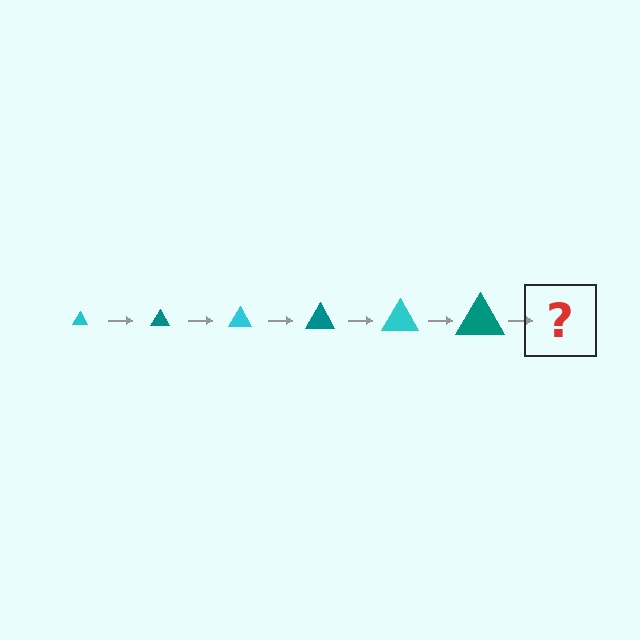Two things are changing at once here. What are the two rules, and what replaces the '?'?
The two rules are that the triangle grows larger each step and the color cycles through cyan and teal. The '?' should be a cyan triangle, larger than the previous one.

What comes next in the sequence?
The next element should be a cyan triangle, larger than the previous one.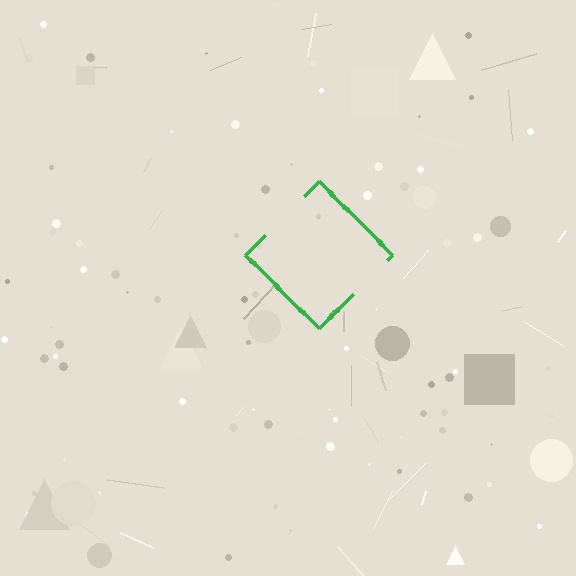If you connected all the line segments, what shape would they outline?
They would outline a diamond.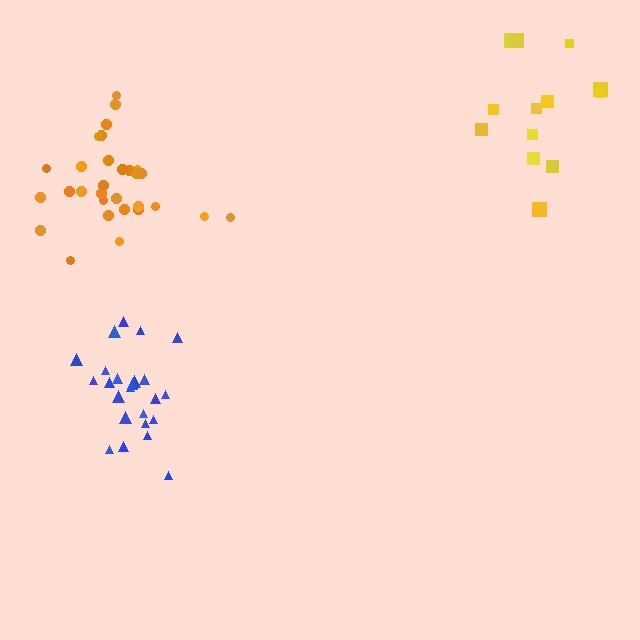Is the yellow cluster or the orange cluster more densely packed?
Orange.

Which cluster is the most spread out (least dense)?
Yellow.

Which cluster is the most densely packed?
Blue.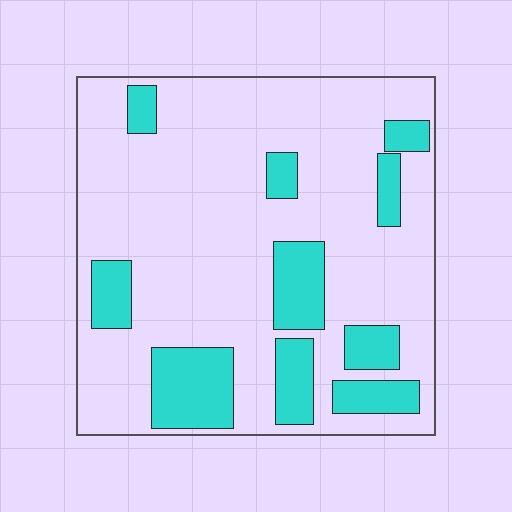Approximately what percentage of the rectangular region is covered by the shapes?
Approximately 25%.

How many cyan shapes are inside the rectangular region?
10.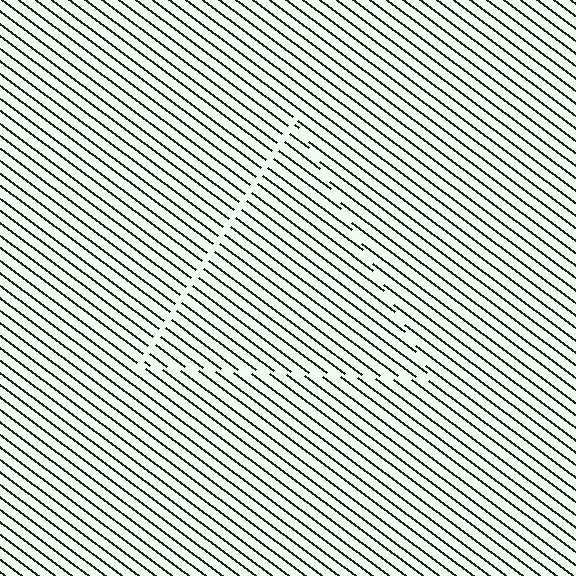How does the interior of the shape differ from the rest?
The interior of the shape contains the same grating, shifted by half a period — the contour is defined by the phase discontinuity where line-ends from the inner and outer gratings abut.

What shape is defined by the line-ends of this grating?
An illusory triangle. The interior of the shape contains the same grating, shifted by half a period — the contour is defined by the phase discontinuity where line-ends from the inner and outer gratings abut.